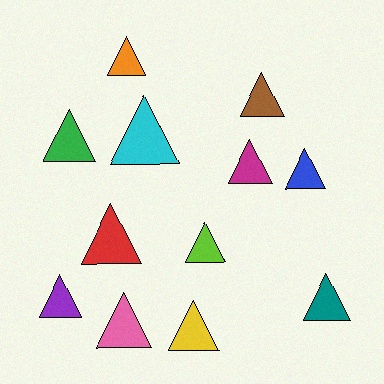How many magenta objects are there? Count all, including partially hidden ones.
There is 1 magenta object.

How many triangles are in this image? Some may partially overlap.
There are 12 triangles.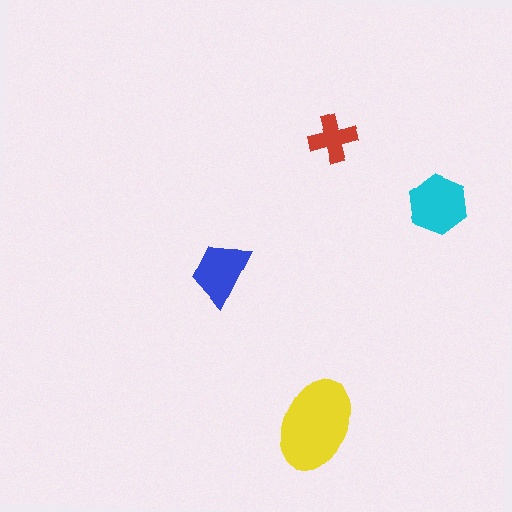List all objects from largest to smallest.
The yellow ellipse, the cyan hexagon, the blue trapezoid, the red cross.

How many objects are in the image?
There are 4 objects in the image.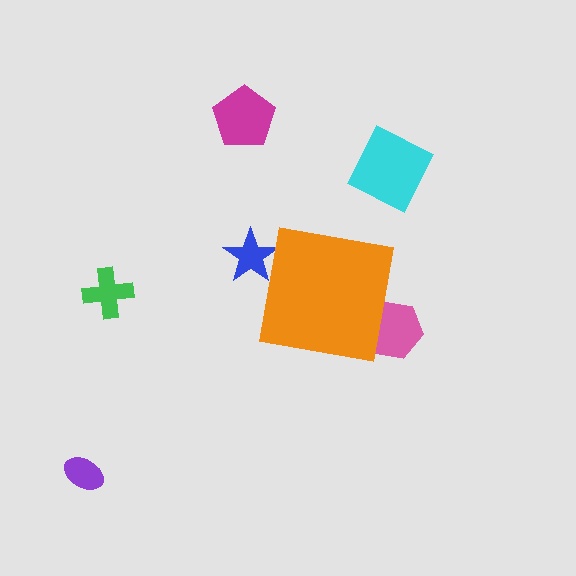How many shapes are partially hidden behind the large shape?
2 shapes are partially hidden.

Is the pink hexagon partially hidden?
Yes, the pink hexagon is partially hidden behind the orange square.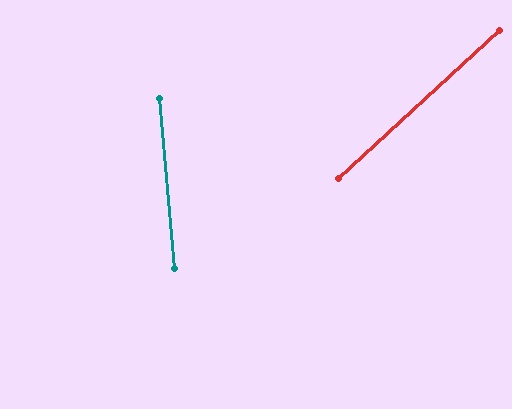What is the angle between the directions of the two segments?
Approximately 53 degrees.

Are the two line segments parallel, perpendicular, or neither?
Neither parallel nor perpendicular — they differ by about 53°.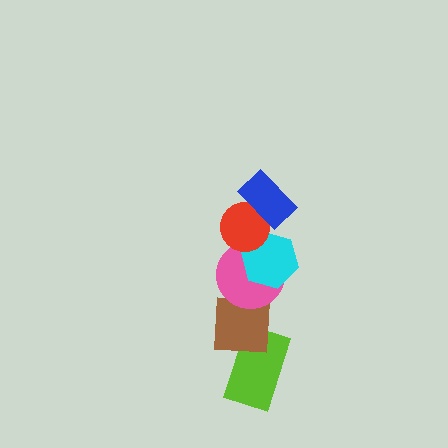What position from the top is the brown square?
The brown square is 5th from the top.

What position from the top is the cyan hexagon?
The cyan hexagon is 3rd from the top.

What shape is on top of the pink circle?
The cyan hexagon is on top of the pink circle.